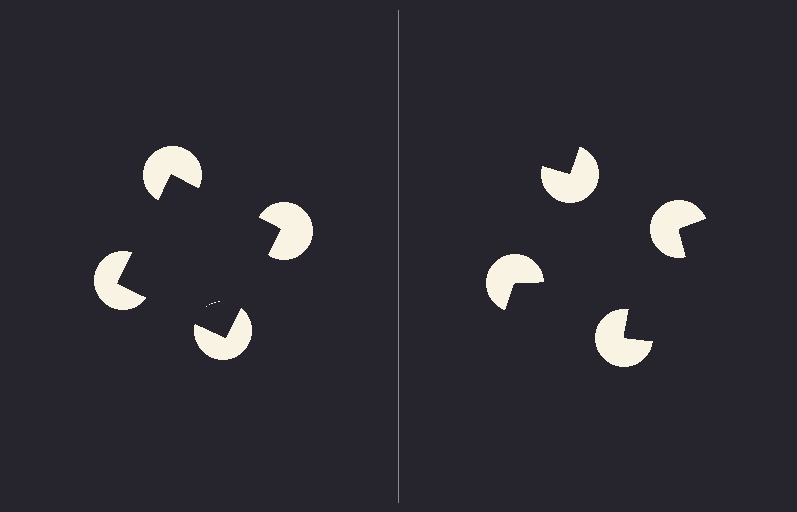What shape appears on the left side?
An illusory square.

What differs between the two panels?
The pac-man discs are positioned identically on both sides; only the wedge orientations differ. On the left they align to a square; on the right they are misaligned.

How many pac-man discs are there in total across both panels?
8 — 4 on each side.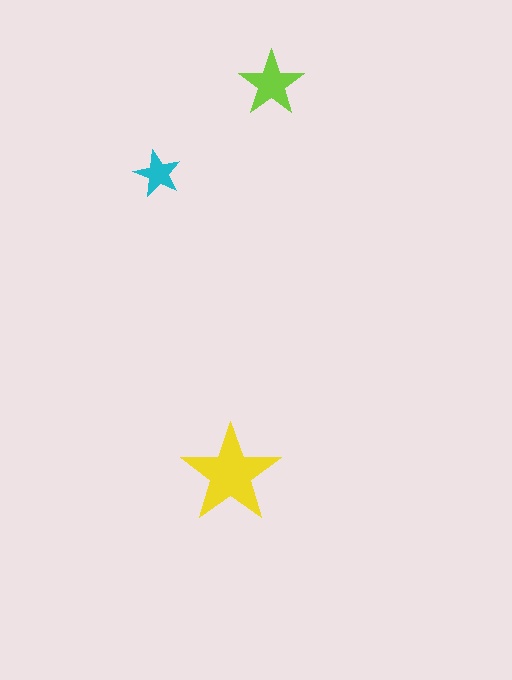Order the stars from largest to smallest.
the yellow one, the lime one, the cyan one.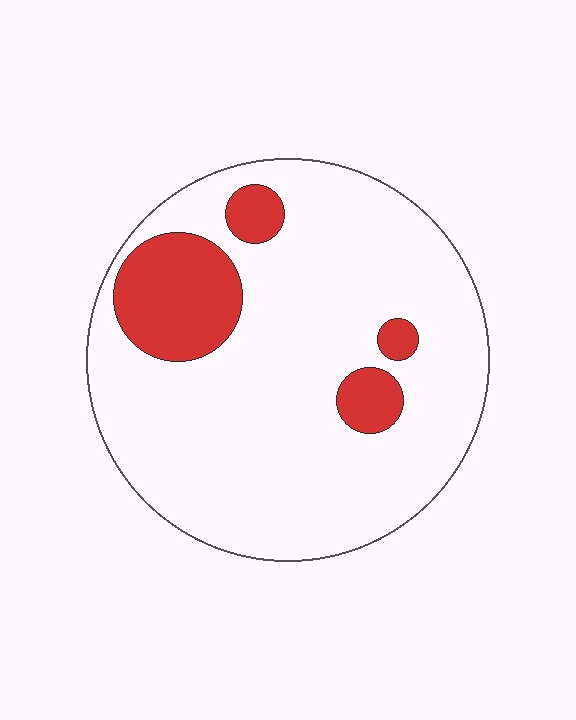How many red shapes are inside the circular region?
4.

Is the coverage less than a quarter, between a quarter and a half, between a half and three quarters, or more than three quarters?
Less than a quarter.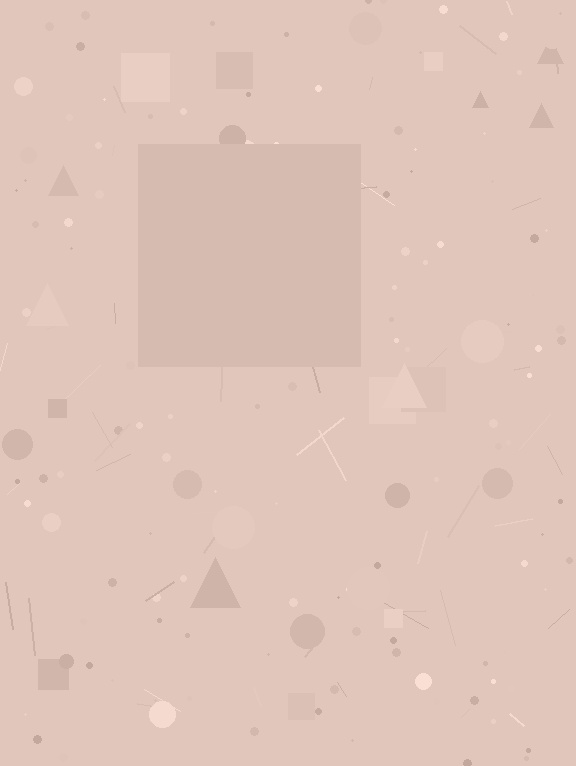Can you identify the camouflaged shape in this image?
The camouflaged shape is a square.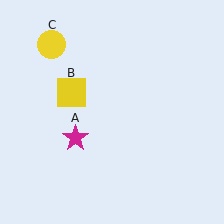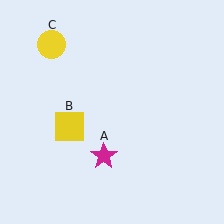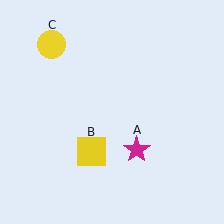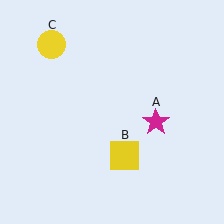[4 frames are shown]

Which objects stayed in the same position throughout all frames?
Yellow circle (object C) remained stationary.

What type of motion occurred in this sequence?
The magenta star (object A), yellow square (object B) rotated counterclockwise around the center of the scene.